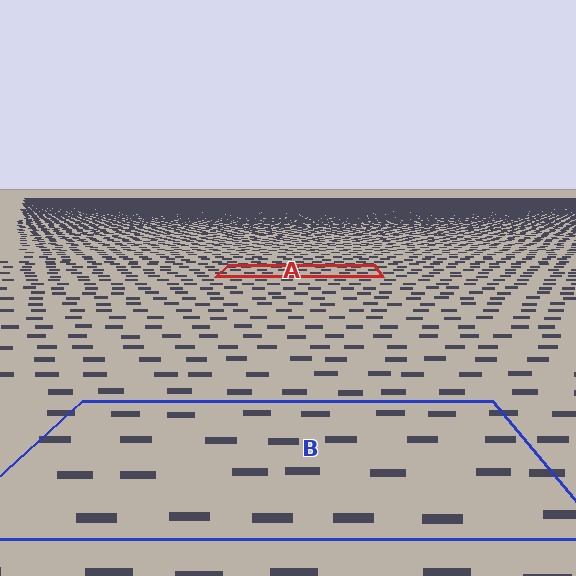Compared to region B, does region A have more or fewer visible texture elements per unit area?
Region A has more texture elements per unit area — they are packed more densely because it is farther away.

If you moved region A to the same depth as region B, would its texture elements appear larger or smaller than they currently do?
They would appear larger. At a closer depth, the same texture elements are projected at a bigger on-screen size.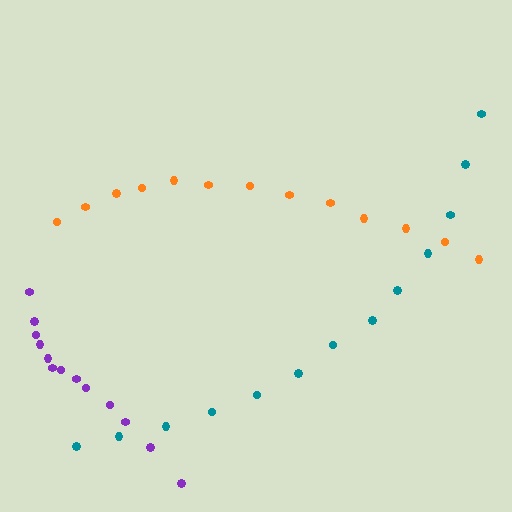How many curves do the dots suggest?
There are 3 distinct paths.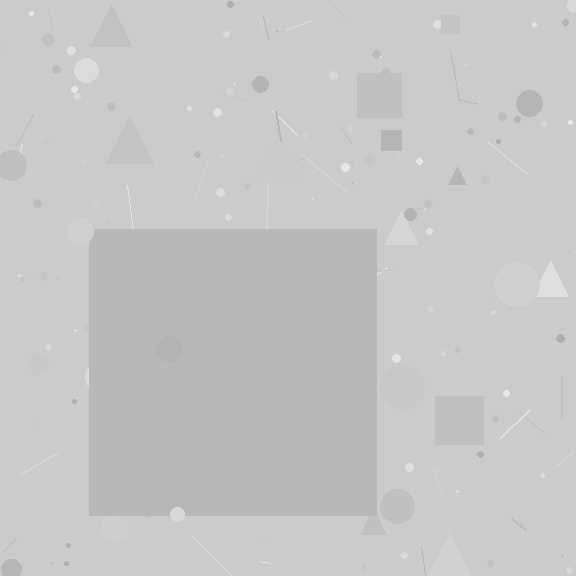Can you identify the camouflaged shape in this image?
The camouflaged shape is a square.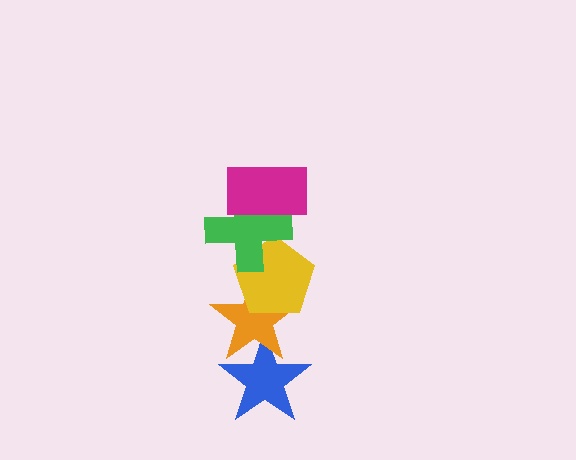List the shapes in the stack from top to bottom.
From top to bottom: the magenta rectangle, the green cross, the yellow pentagon, the orange star, the blue star.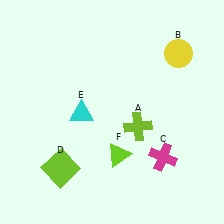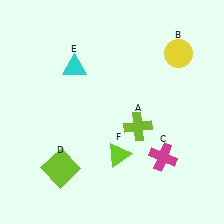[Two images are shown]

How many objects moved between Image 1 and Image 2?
1 object moved between the two images.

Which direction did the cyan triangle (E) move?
The cyan triangle (E) moved up.